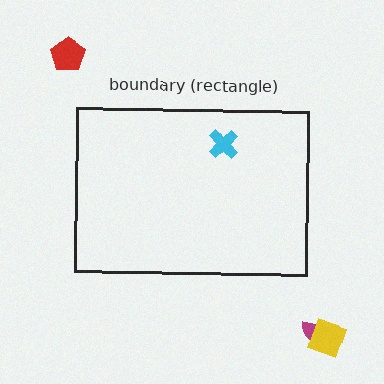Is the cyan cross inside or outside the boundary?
Inside.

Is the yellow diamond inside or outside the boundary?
Outside.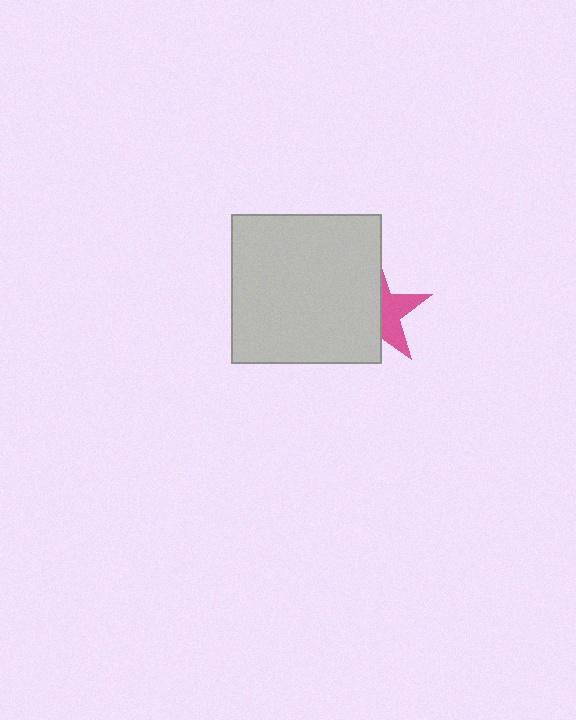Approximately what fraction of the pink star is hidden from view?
Roughly 58% of the pink star is hidden behind the light gray square.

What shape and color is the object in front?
The object in front is a light gray square.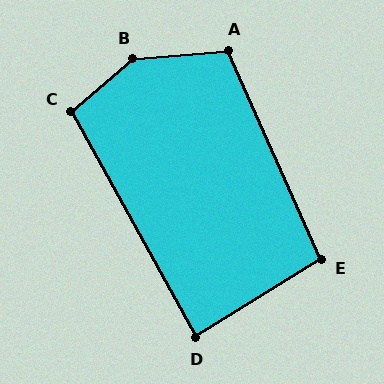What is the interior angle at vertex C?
Approximately 101 degrees (obtuse).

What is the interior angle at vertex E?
Approximately 98 degrees (obtuse).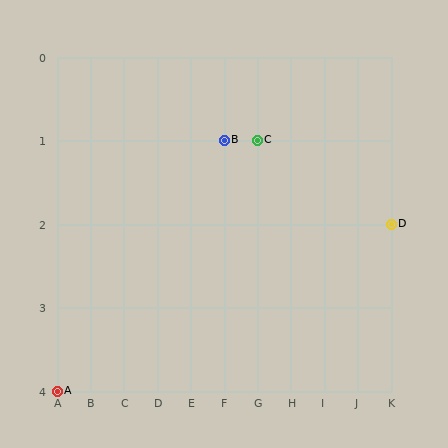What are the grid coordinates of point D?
Point D is at grid coordinates (K, 2).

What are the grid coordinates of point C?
Point C is at grid coordinates (G, 1).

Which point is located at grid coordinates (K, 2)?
Point D is at (K, 2).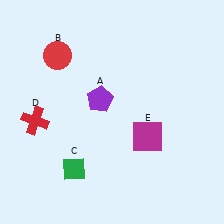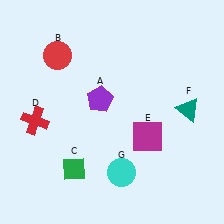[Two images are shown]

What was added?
A teal triangle (F), a cyan circle (G) were added in Image 2.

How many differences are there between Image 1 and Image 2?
There are 2 differences between the two images.